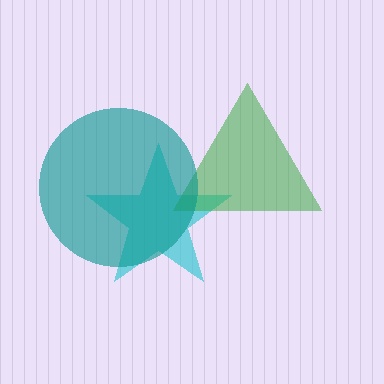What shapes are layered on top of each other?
The layered shapes are: a cyan star, a green triangle, a teal circle.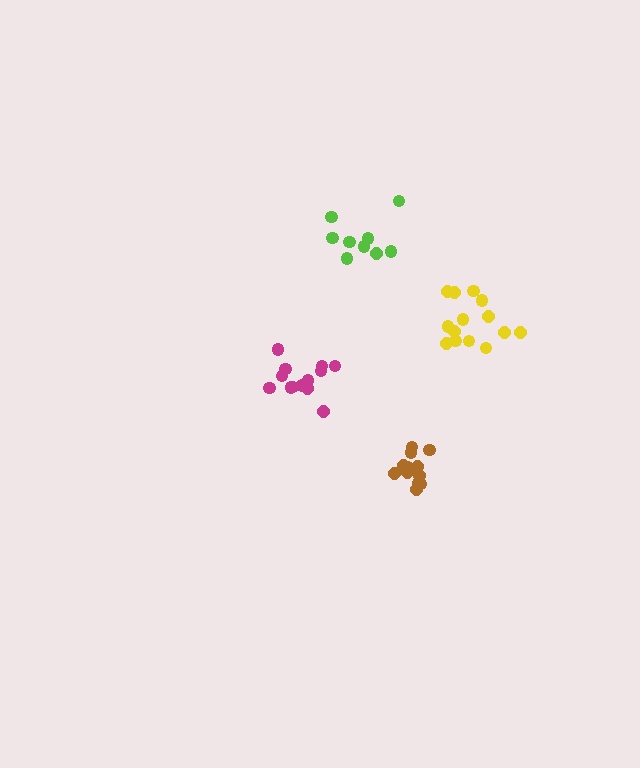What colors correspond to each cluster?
The clusters are colored: magenta, brown, yellow, lime.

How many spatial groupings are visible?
There are 4 spatial groupings.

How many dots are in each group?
Group 1: 13 dots, Group 2: 12 dots, Group 3: 14 dots, Group 4: 9 dots (48 total).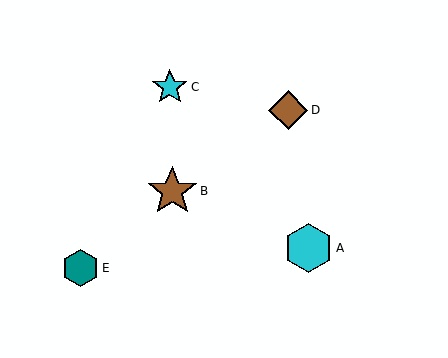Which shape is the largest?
The brown star (labeled B) is the largest.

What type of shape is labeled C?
Shape C is a cyan star.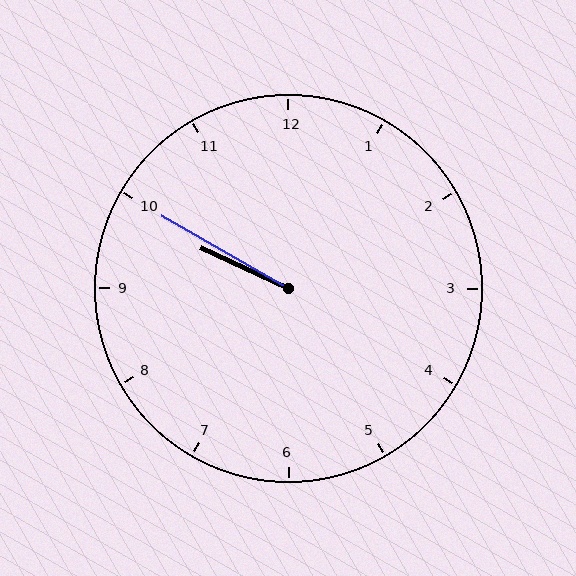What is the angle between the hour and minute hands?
Approximately 5 degrees.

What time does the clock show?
9:50.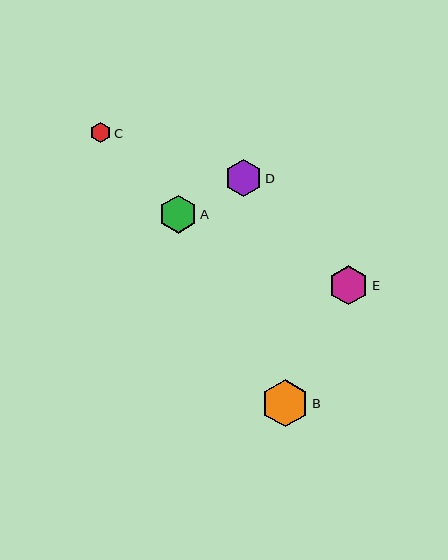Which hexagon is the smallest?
Hexagon C is the smallest with a size of approximately 20 pixels.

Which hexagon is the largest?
Hexagon B is the largest with a size of approximately 47 pixels.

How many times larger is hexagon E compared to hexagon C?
Hexagon E is approximately 1.9 times the size of hexagon C.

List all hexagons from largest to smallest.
From largest to smallest: B, E, A, D, C.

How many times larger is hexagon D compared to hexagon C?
Hexagon D is approximately 1.8 times the size of hexagon C.